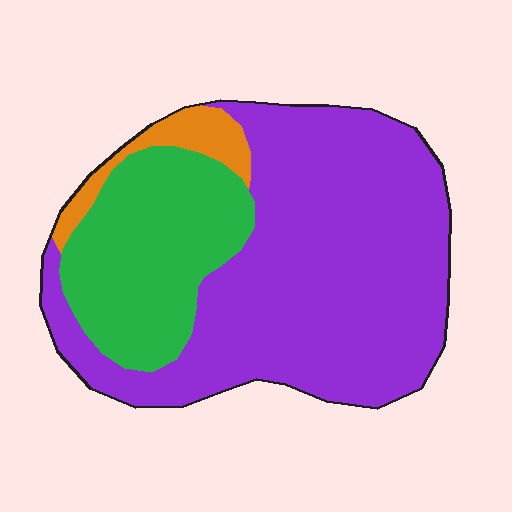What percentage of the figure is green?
Green covers roughly 30% of the figure.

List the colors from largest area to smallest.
From largest to smallest: purple, green, orange.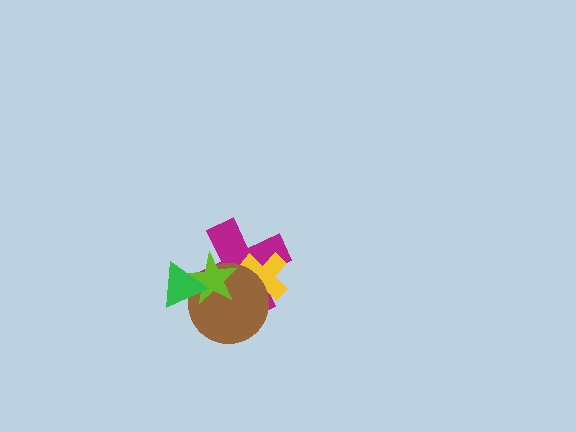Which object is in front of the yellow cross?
The brown circle is in front of the yellow cross.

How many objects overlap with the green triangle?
3 objects overlap with the green triangle.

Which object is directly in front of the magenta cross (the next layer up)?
The yellow cross is directly in front of the magenta cross.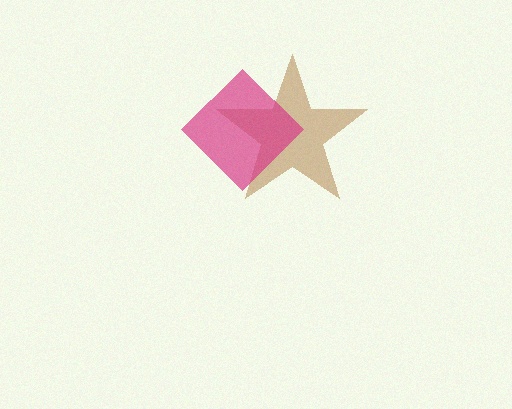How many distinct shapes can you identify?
There are 2 distinct shapes: a brown star, a magenta diamond.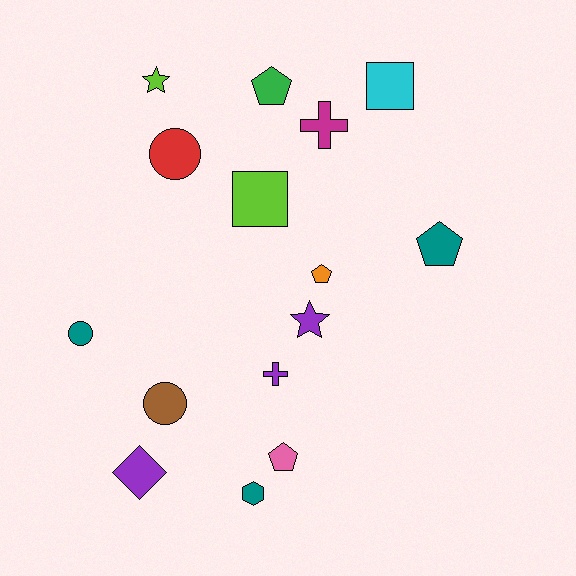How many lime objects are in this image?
There are 2 lime objects.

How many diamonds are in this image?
There is 1 diamond.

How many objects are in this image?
There are 15 objects.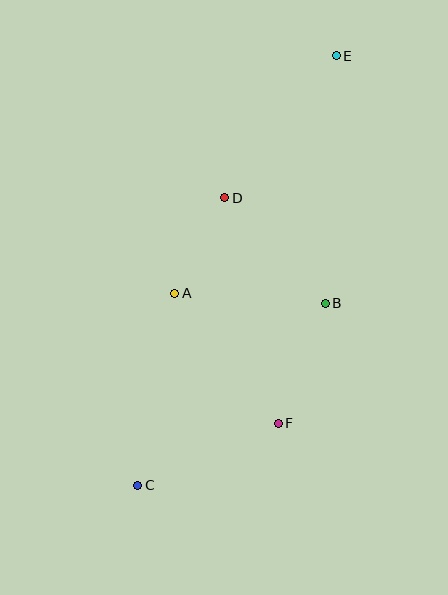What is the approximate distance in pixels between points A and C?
The distance between A and C is approximately 196 pixels.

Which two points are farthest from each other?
Points C and E are farthest from each other.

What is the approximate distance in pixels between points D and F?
The distance between D and F is approximately 232 pixels.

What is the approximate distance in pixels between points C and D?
The distance between C and D is approximately 300 pixels.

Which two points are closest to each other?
Points A and D are closest to each other.